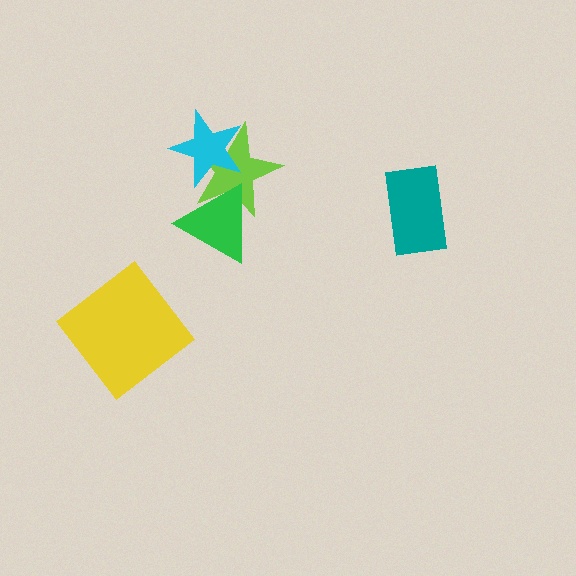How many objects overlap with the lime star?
2 objects overlap with the lime star.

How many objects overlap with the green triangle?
2 objects overlap with the green triangle.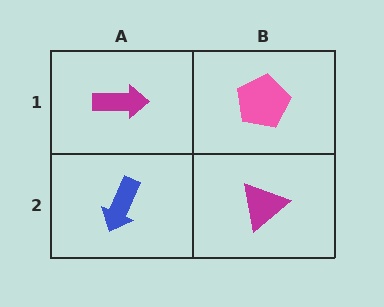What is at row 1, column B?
A pink pentagon.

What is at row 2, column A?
A blue arrow.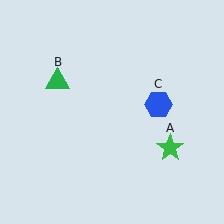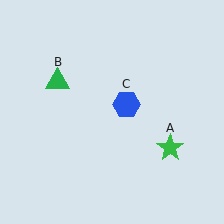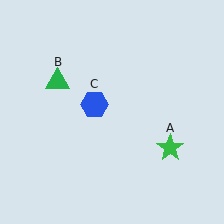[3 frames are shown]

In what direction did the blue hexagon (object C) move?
The blue hexagon (object C) moved left.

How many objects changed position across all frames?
1 object changed position: blue hexagon (object C).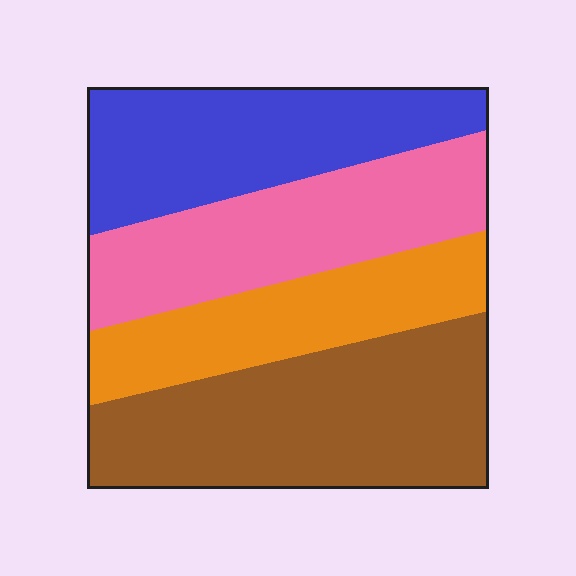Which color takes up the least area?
Orange, at roughly 20%.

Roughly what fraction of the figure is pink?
Pink takes up about one quarter (1/4) of the figure.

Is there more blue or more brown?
Brown.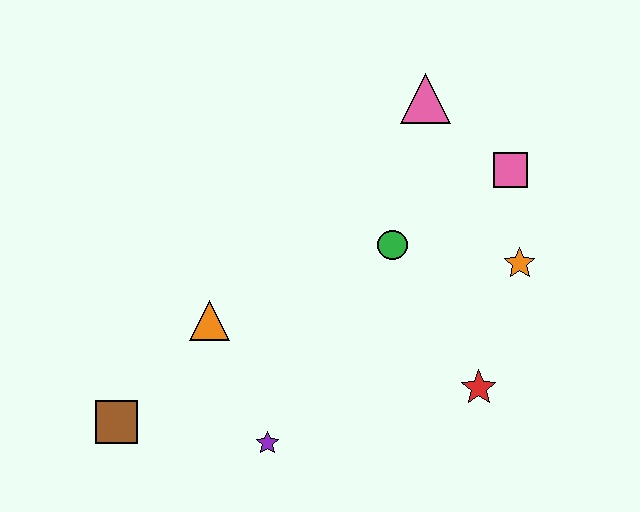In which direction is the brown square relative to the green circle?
The brown square is to the left of the green circle.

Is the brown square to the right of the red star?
No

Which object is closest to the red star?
The orange star is closest to the red star.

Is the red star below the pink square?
Yes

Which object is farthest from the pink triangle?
The brown square is farthest from the pink triangle.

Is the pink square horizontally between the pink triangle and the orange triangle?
No